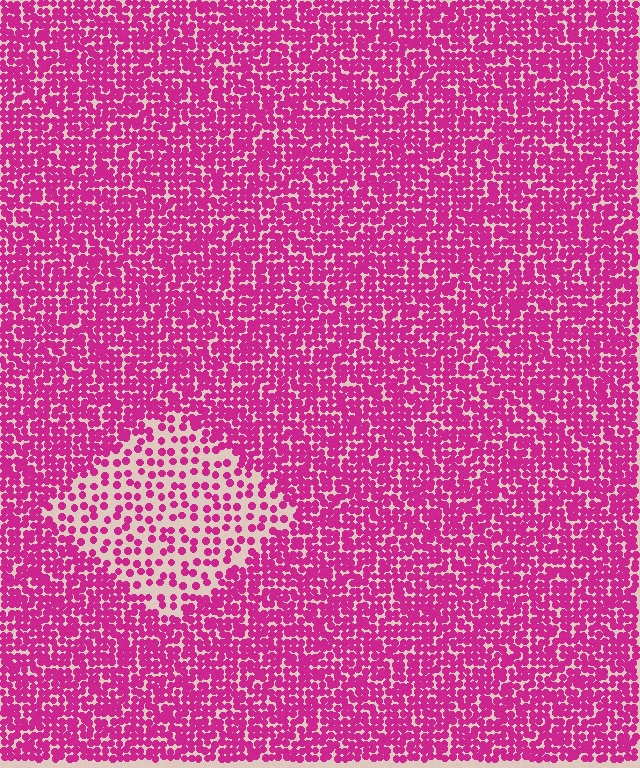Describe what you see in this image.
The image contains small magenta elements arranged at two different densities. A diamond-shaped region is visible where the elements are less densely packed than the surrounding area.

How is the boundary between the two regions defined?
The boundary is defined by a change in element density (approximately 2.4x ratio). All elements are the same color, size, and shape.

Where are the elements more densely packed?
The elements are more densely packed outside the diamond boundary.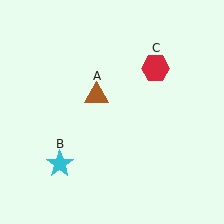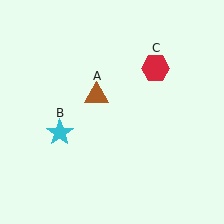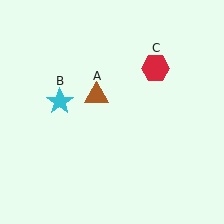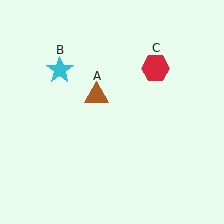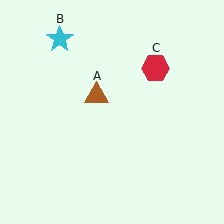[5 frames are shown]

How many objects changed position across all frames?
1 object changed position: cyan star (object B).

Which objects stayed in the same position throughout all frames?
Brown triangle (object A) and red hexagon (object C) remained stationary.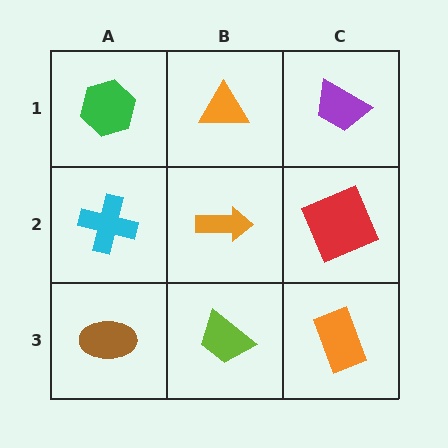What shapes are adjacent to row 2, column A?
A green hexagon (row 1, column A), a brown ellipse (row 3, column A), an orange arrow (row 2, column B).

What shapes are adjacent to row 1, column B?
An orange arrow (row 2, column B), a green hexagon (row 1, column A), a purple trapezoid (row 1, column C).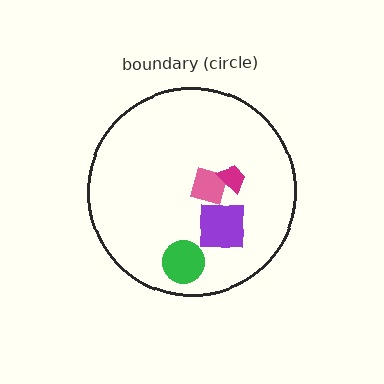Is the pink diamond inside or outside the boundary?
Inside.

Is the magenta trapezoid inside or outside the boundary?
Inside.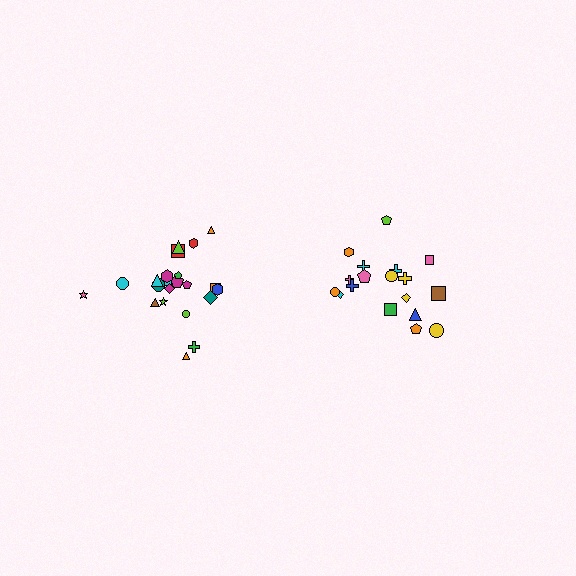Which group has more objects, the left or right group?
The left group.